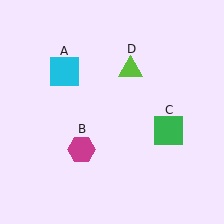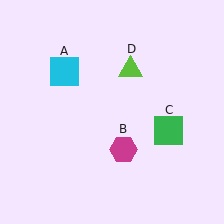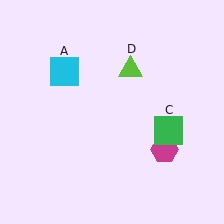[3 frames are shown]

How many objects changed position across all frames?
1 object changed position: magenta hexagon (object B).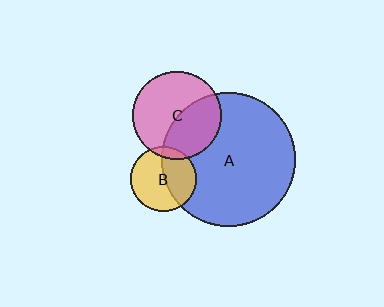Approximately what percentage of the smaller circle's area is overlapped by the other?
Approximately 10%.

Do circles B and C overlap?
Yes.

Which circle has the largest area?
Circle A (blue).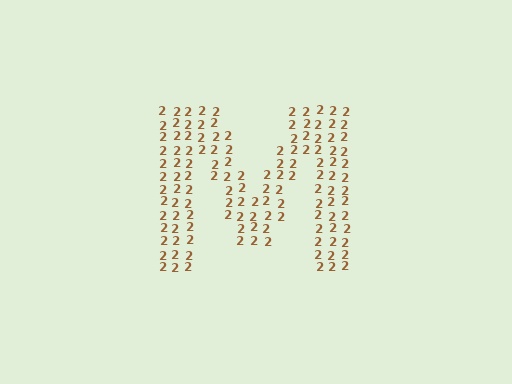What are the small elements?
The small elements are digit 2's.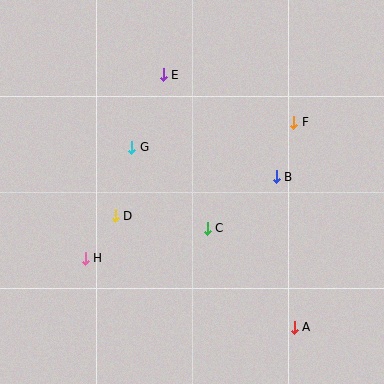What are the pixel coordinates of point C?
Point C is at (207, 228).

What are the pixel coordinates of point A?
Point A is at (294, 327).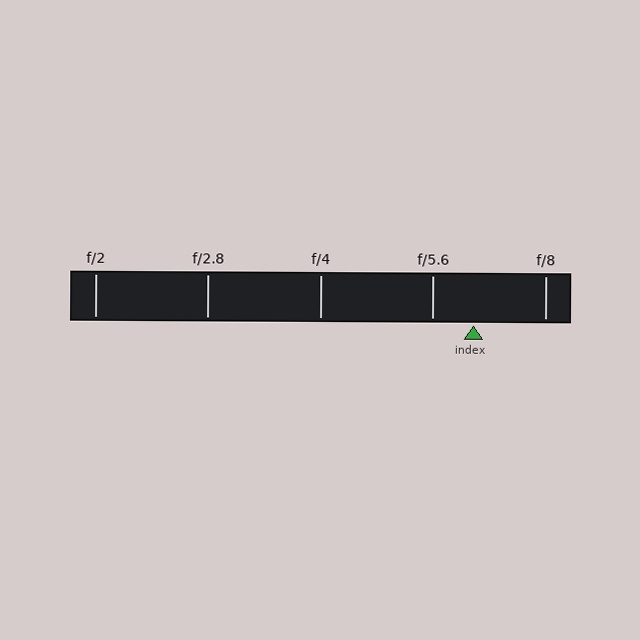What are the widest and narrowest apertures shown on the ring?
The widest aperture shown is f/2 and the narrowest is f/8.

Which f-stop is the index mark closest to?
The index mark is closest to f/5.6.